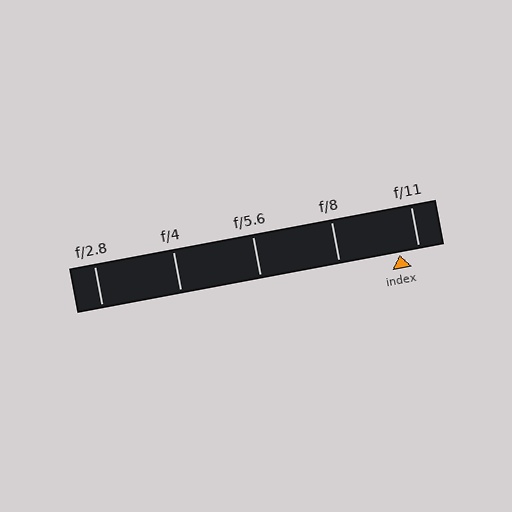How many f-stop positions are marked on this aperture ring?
There are 5 f-stop positions marked.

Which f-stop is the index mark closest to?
The index mark is closest to f/11.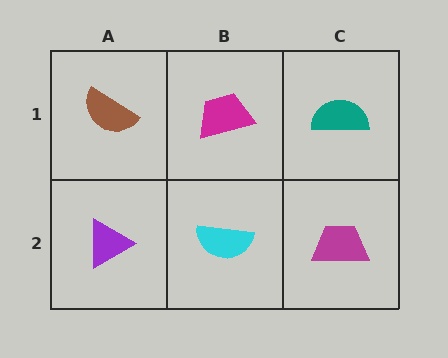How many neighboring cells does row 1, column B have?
3.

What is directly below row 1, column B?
A cyan semicircle.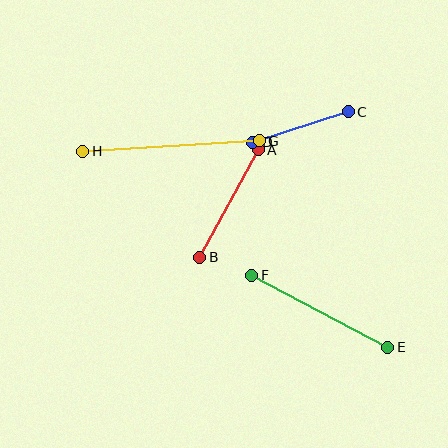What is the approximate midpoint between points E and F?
The midpoint is at approximately (320, 311) pixels.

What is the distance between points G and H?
The distance is approximately 177 pixels.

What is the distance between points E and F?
The distance is approximately 154 pixels.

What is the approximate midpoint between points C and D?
The midpoint is at approximately (300, 127) pixels.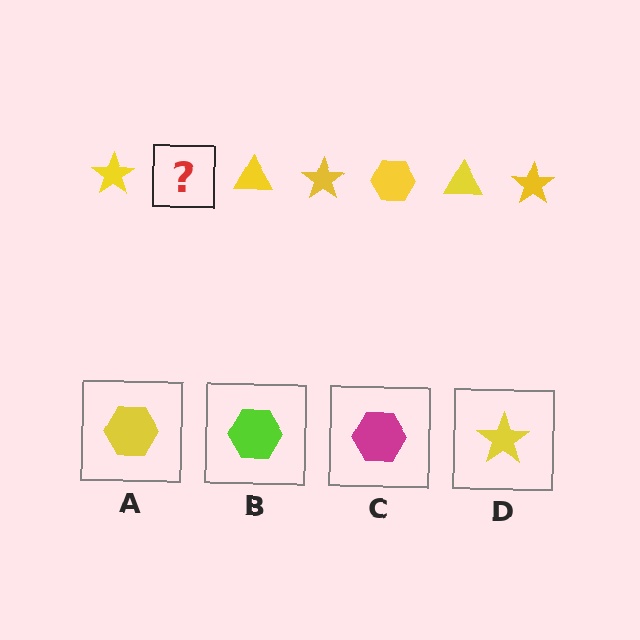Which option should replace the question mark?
Option A.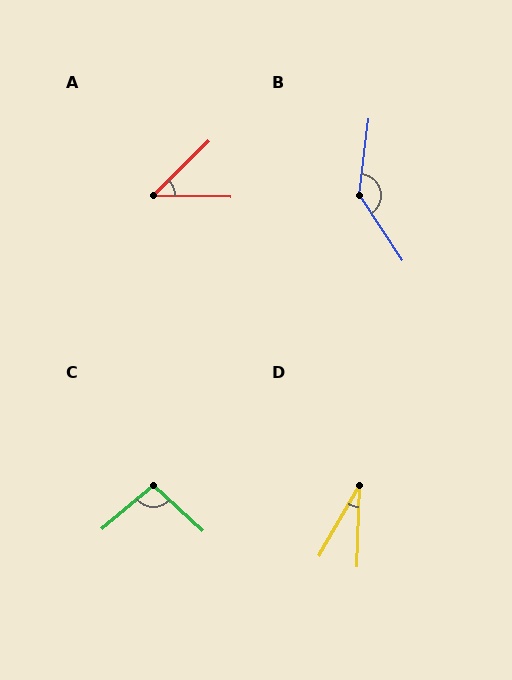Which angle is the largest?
B, at approximately 139 degrees.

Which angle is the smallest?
D, at approximately 28 degrees.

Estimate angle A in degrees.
Approximately 45 degrees.